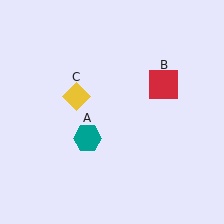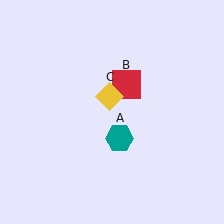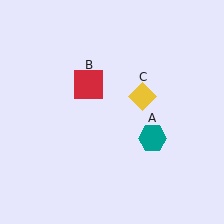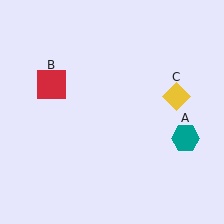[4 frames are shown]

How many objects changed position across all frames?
3 objects changed position: teal hexagon (object A), red square (object B), yellow diamond (object C).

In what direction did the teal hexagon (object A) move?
The teal hexagon (object A) moved right.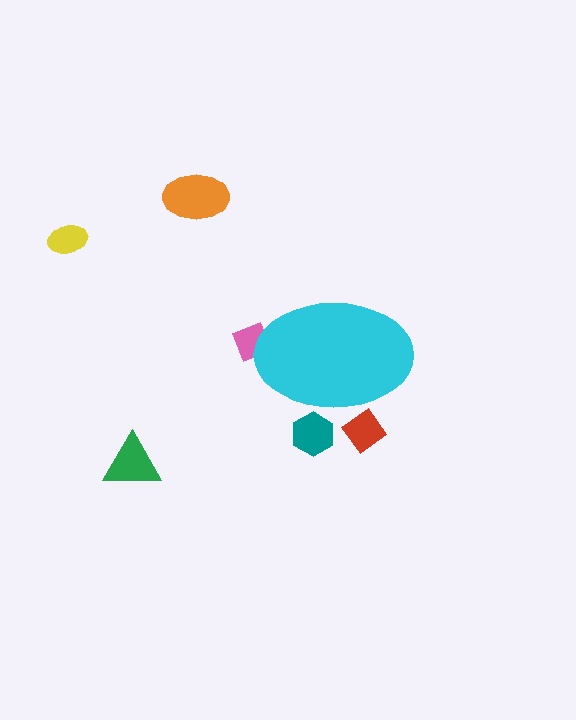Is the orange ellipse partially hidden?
No, the orange ellipse is fully visible.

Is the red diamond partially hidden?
Yes, the red diamond is partially hidden behind the cyan ellipse.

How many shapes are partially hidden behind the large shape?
3 shapes are partially hidden.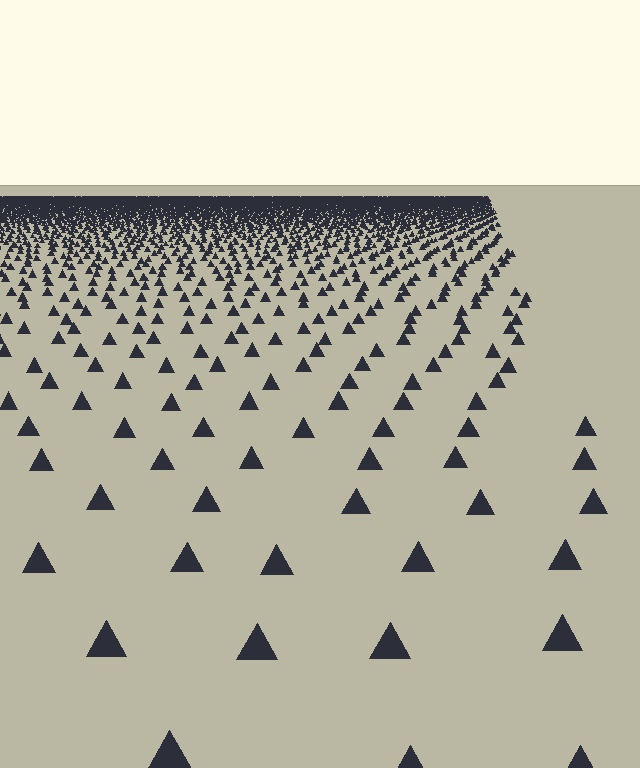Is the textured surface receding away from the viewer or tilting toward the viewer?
The surface is receding away from the viewer. Texture elements get smaller and denser toward the top.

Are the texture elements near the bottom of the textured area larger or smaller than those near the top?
Larger. Near the bottom, elements are closer to the viewer and appear at a bigger on-screen size.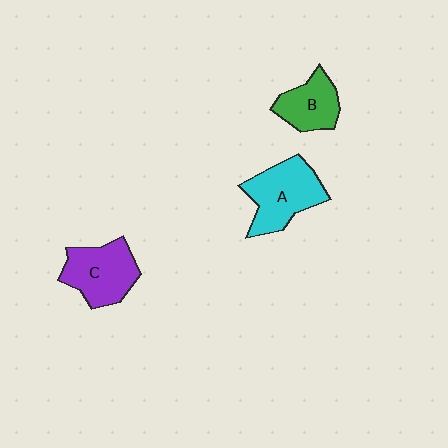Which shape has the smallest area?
Shape B (green).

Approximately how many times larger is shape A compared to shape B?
Approximately 1.5 times.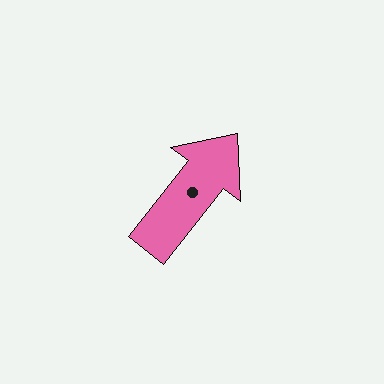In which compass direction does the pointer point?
Northeast.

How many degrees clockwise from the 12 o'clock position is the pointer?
Approximately 38 degrees.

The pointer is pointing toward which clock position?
Roughly 1 o'clock.